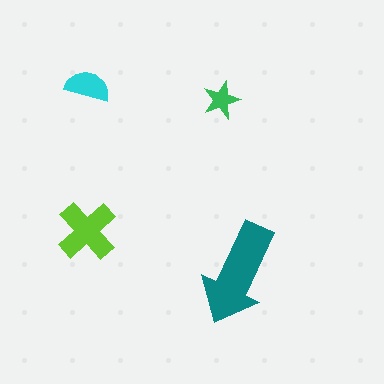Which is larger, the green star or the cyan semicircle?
The cyan semicircle.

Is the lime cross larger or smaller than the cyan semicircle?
Larger.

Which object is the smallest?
The green star.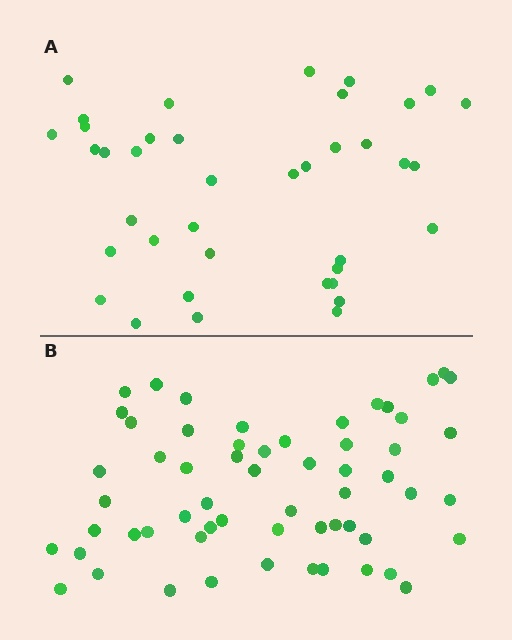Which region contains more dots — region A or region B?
Region B (the bottom region) has more dots.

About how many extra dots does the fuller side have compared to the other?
Region B has approximately 20 more dots than region A.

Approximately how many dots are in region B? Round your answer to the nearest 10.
About 60 dots. (The exact count is 59, which rounds to 60.)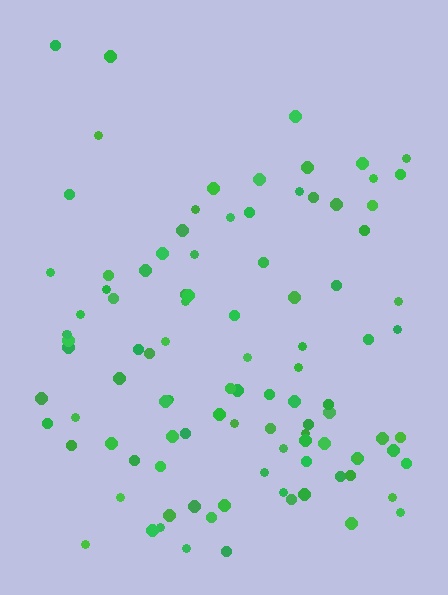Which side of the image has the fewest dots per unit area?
The top.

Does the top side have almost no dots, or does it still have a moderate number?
Still a moderate number, just noticeably fewer than the bottom.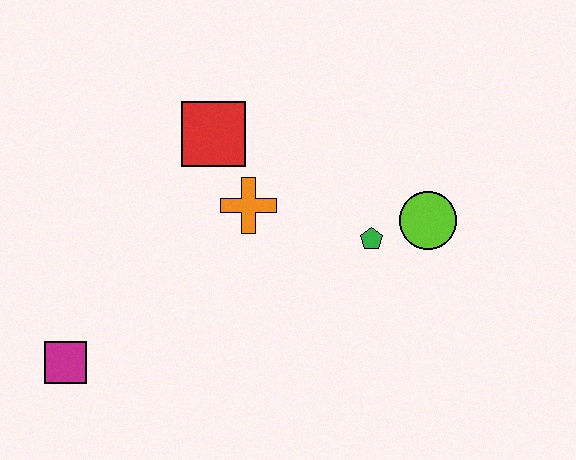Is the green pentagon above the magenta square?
Yes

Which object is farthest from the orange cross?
The magenta square is farthest from the orange cross.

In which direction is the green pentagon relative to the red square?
The green pentagon is to the right of the red square.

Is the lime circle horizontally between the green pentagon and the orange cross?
No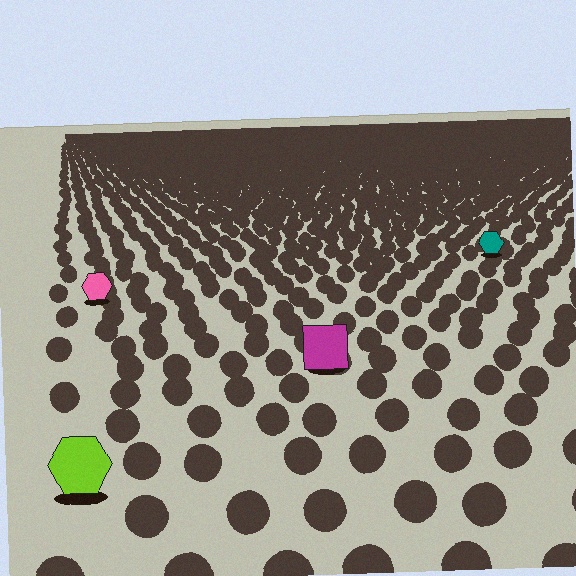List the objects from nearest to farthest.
From nearest to farthest: the lime hexagon, the magenta square, the pink hexagon, the teal hexagon.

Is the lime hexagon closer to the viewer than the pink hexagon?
Yes. The lime hexagon is closer — you can tell from the texture gradient: the ground texture is coarser near it.